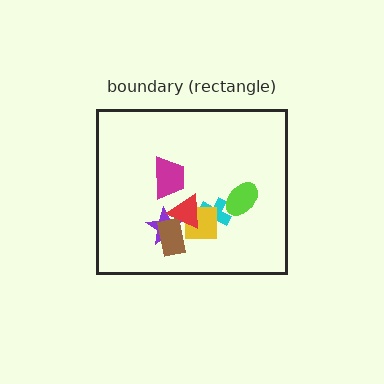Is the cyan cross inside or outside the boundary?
Inside.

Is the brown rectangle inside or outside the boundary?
Inside.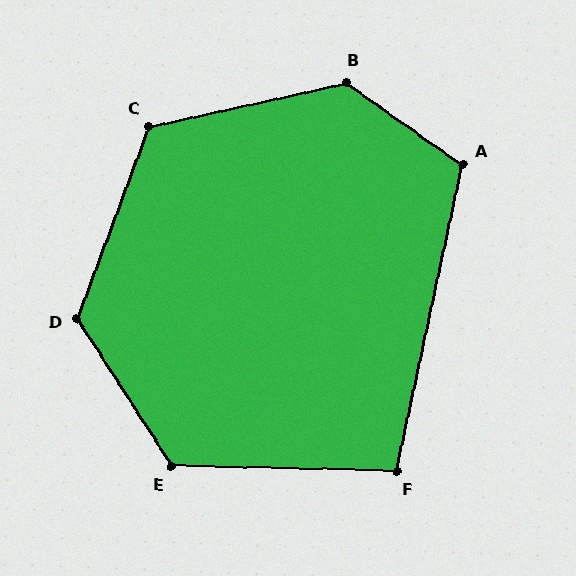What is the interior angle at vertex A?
Approximately 113 degrees (obtuse).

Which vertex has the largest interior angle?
B, at approximately 132 degrees.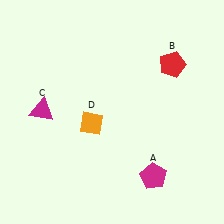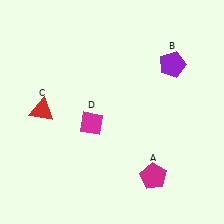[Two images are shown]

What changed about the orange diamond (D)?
In Image 1, D is orange. In Image 2, it changed to magenta.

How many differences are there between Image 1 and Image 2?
There are 3 differences between the two images.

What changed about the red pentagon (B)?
In Image 1, B is red. In Image 2, it changed to purple.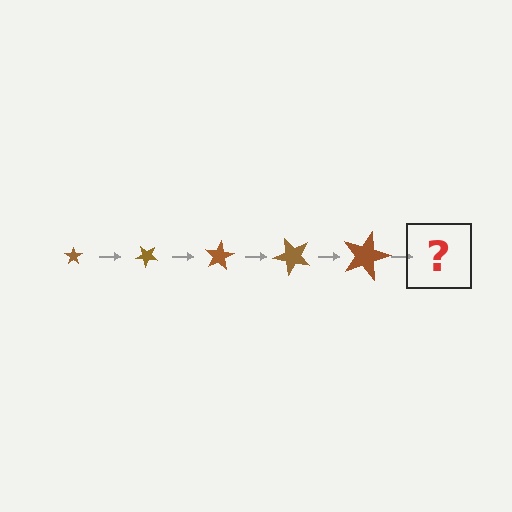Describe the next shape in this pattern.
It should be a star, larger than the previous one and rotated 200 degrees from the start.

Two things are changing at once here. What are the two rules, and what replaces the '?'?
The two rules are that the star grows larger each step and it rotates 40 degrees each step. The '?' should be a star, larger than the previous one and rotated 200 degrees from the start.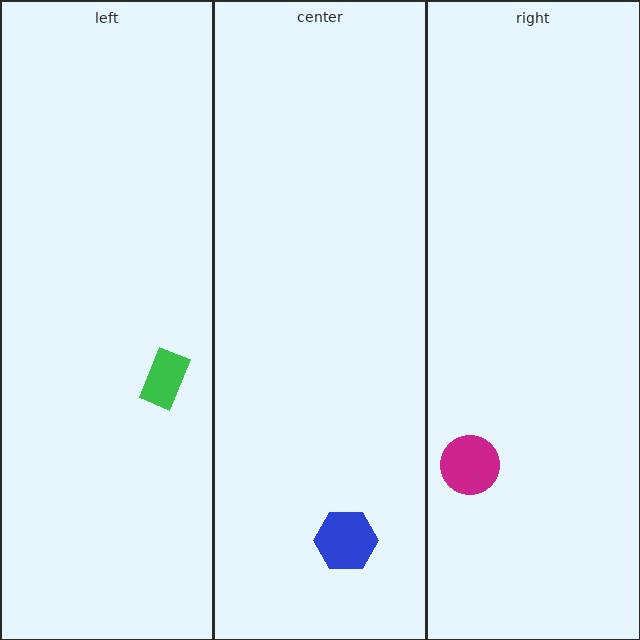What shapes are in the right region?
The magenta circle.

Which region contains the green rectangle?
The left region.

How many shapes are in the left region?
1.